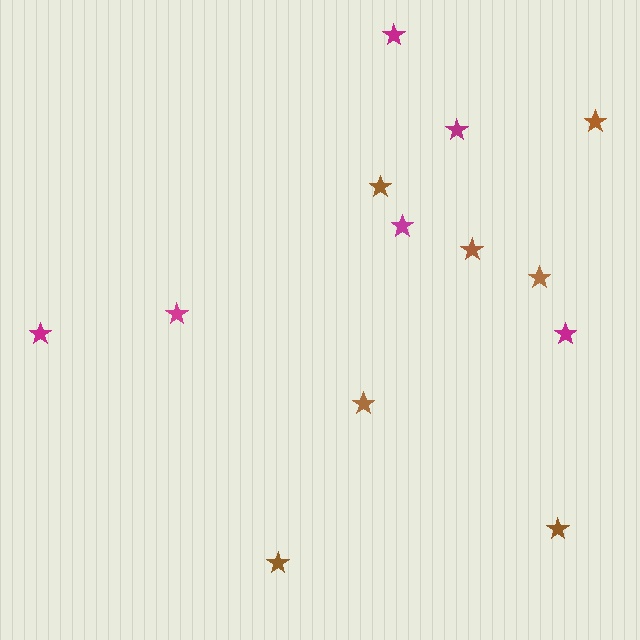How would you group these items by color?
There are 2 groups: one group of magenta stars (6) and one group of brown stars (7).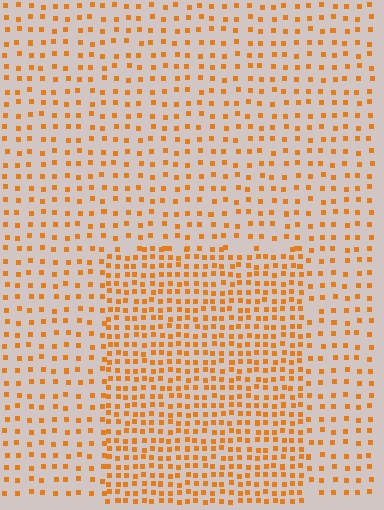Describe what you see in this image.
The image contains small orange elements arranged at two different densities. A rectangle-shaped region is visible where the elements are more densely packed than the surrounding area.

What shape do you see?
I see a rectangle.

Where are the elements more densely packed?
The elements are more densely packed inside the rectangle boundary.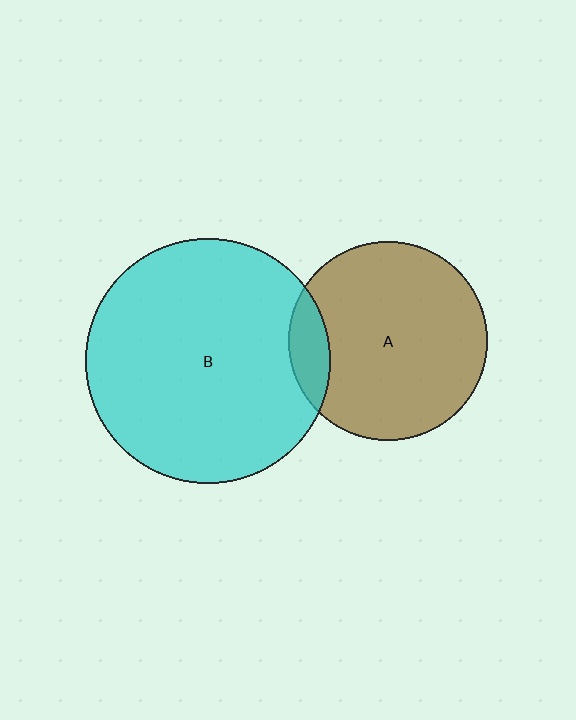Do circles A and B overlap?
Yes.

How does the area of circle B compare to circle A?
Approximately 1.5 times.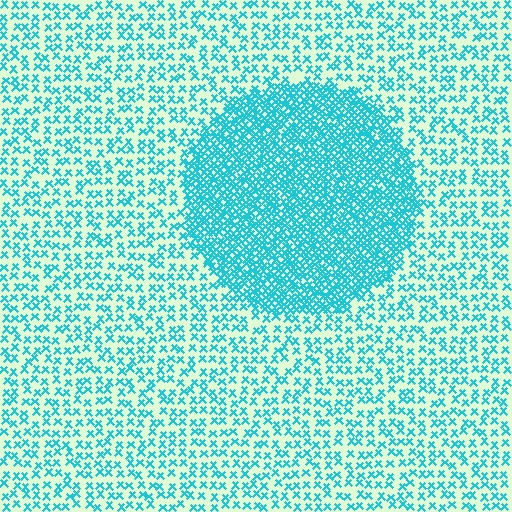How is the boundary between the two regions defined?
The boundary is defined by a change in element density (approximately 2.7x ratio). All elements are the same color, size, and shape.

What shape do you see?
I see a circle.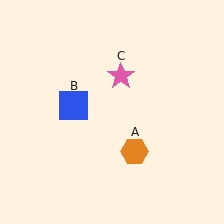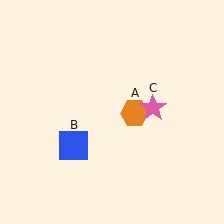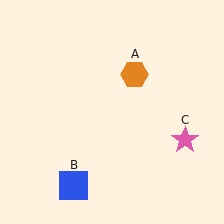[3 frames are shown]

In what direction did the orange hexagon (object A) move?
The orange hexagon (object A) moved up.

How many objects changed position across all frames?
3 objects changed position: orange hexagon (object A), blue square (object B), pink star (object C).